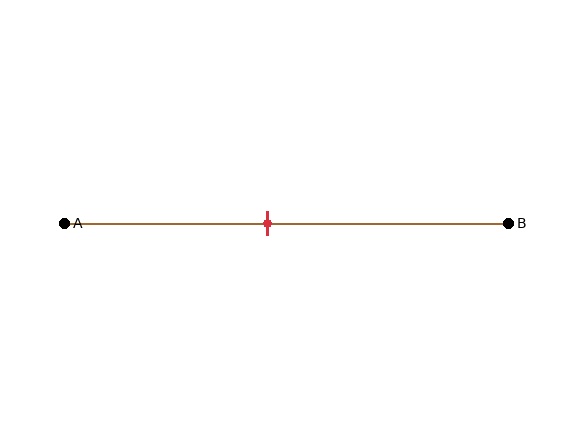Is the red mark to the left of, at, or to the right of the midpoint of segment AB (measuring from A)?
The red mark is to the left of the midpoint of segment AB.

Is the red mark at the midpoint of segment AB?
No, the mark is at about 45% from A, not at the 50% midpoint.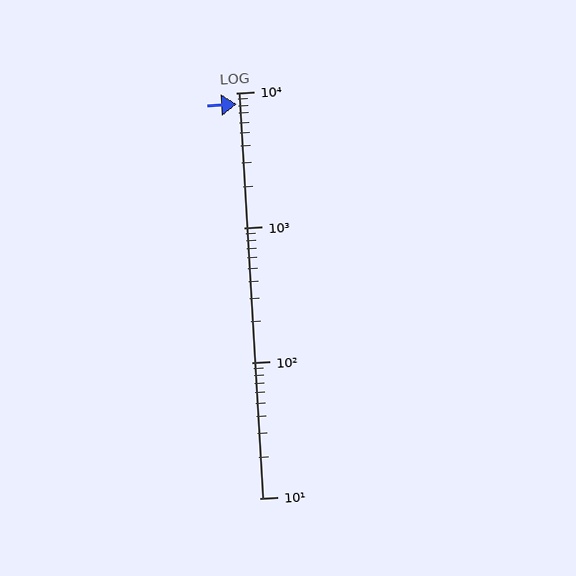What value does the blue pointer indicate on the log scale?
The pointer indicates approximately 8200.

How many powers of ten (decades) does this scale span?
The scale spans 3 decades, from 10 to 10000.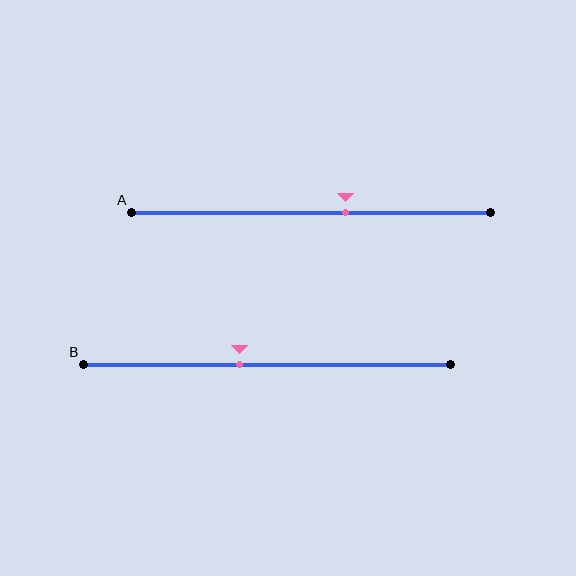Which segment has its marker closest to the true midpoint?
Segment B has its marker closest to the true midpoint.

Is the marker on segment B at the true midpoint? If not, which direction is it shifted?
No, the marker on segment B is shifted to the left by about 8% of the segment length.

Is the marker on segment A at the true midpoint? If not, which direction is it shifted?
No, the marker on segment A is shifted to the right by about 10% of the segment length.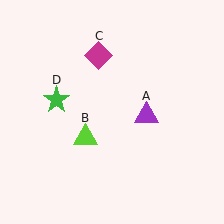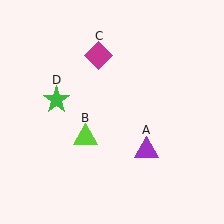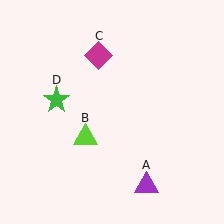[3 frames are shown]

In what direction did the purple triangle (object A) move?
The purple triangle (object A) moved down.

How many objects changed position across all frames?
1 object changed position: purple triangle (object A).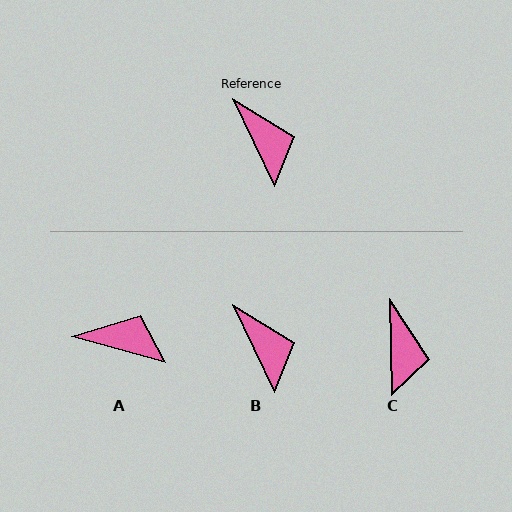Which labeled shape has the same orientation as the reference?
B.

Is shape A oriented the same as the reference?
No, it is off by about 49 degrees.